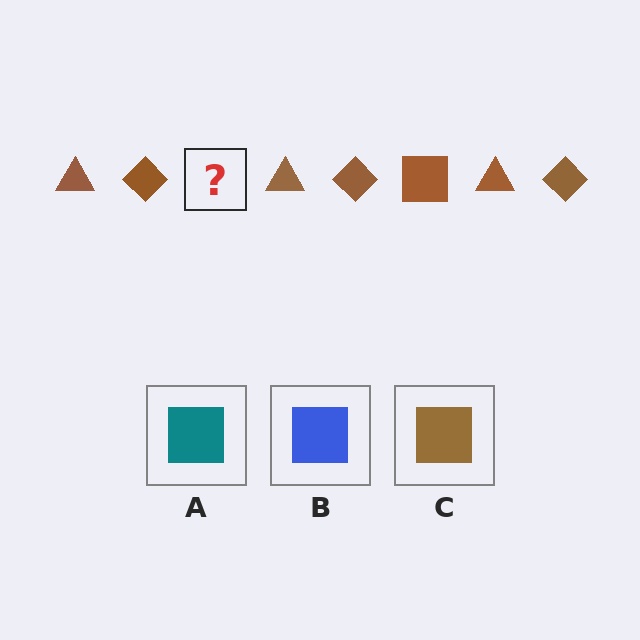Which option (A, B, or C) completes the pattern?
C.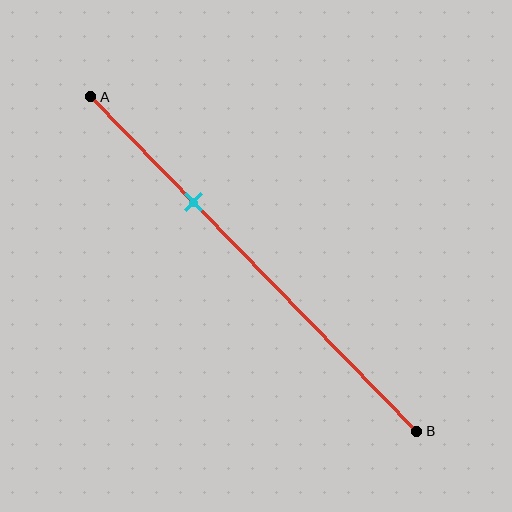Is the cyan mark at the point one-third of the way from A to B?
Yes, the mark is approximately at the one-third point.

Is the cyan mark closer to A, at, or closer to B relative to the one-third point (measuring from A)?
The cyan mark is approximately at the one-third point of segment AB.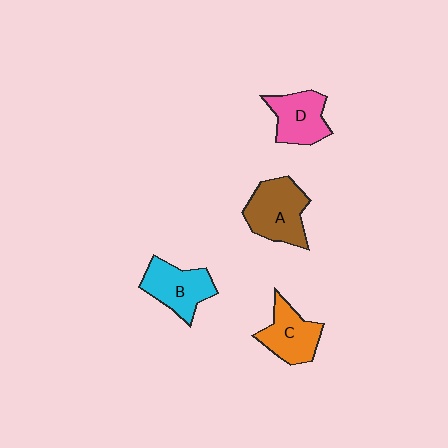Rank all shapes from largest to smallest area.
From largest to smallest: A (brown), B (cyan), C (orange), D (pink).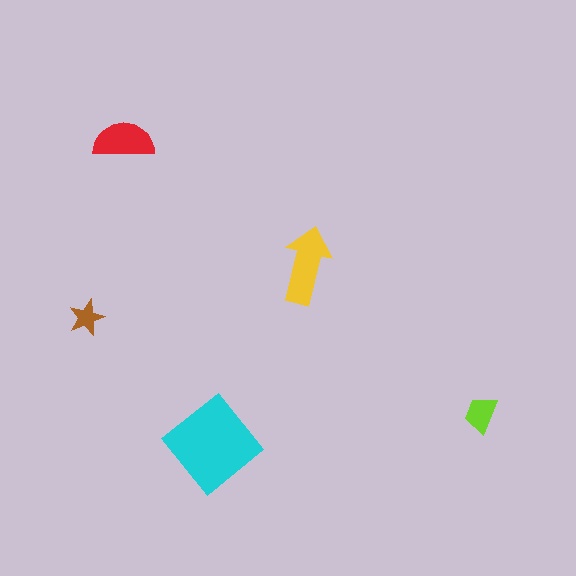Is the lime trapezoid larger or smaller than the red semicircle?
Smaller.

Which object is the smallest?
The brown star.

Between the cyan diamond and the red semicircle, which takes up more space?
The cyan diamond.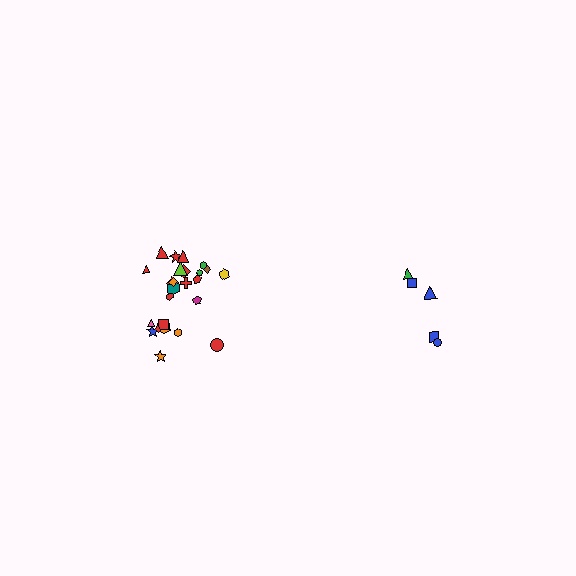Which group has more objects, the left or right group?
The left group.